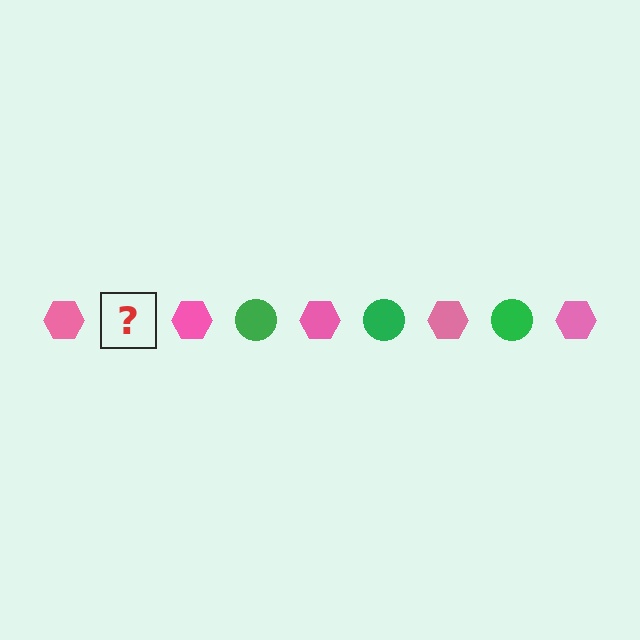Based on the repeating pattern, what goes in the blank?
The blank should be a green circle.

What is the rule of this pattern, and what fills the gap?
The rule is that the pattern alternates between pink hexagon and green circle. The gap should be filled with a green circle.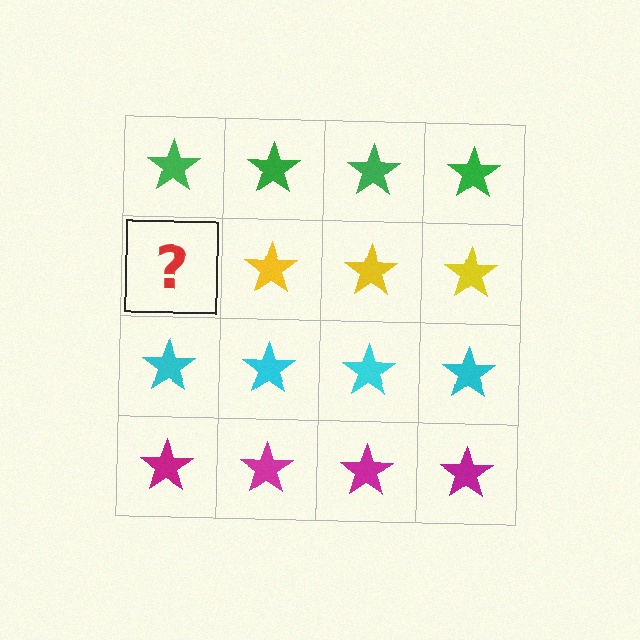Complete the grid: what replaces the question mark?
The question mark should be replaced with a yellow star.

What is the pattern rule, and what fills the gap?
The rule is that each row has a consistent color. The gap should be filled with a yellow star.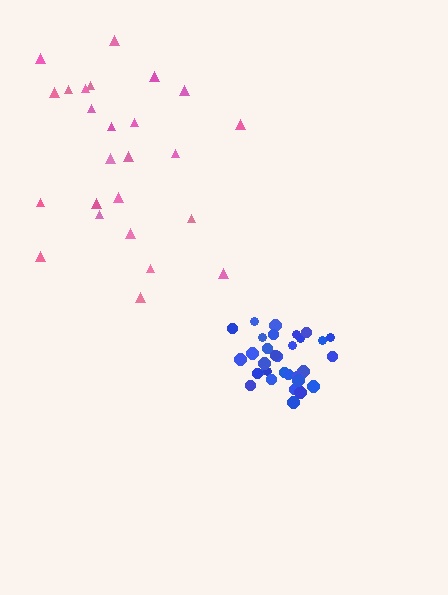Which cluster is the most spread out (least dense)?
Pink.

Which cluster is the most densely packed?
Blue.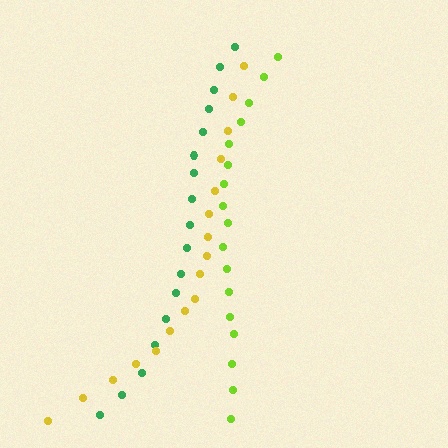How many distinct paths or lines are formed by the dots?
There are 3 distinct paths.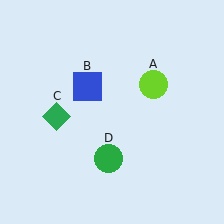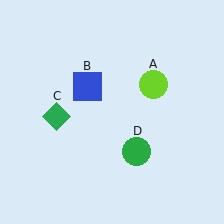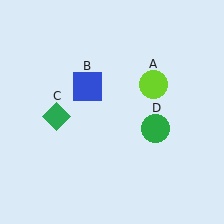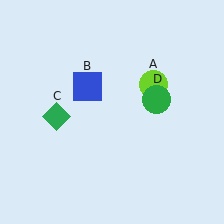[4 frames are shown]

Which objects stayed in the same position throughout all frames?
Lime circle (object A) and blue square (object B) and green diamond (object C) remained stationary.